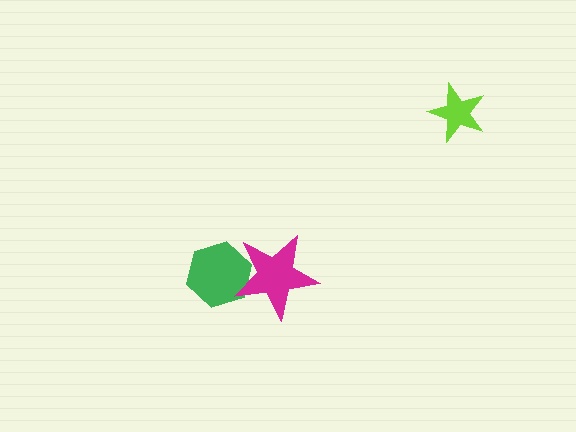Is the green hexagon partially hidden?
Yes, it is partially covered by another shape.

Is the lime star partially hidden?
No, no other shape covers it.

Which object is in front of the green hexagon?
The magenta star is in front of the green hexagon.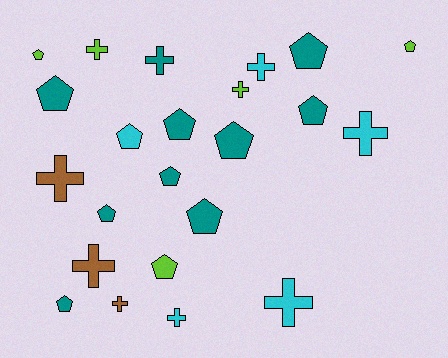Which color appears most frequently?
Teal, with 10 objects.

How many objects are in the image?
There are 23 objects.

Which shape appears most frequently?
Pentagon, with 13 objects.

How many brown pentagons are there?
There are no brown pentagons.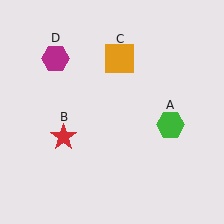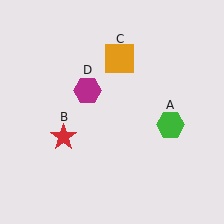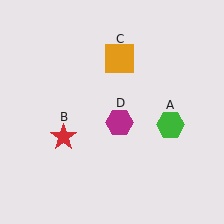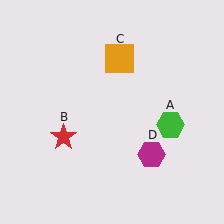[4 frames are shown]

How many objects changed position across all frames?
1 object changed position: magenta hexagon (object D).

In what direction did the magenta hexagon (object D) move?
The magenta hexagon (object D) moved down and to the right.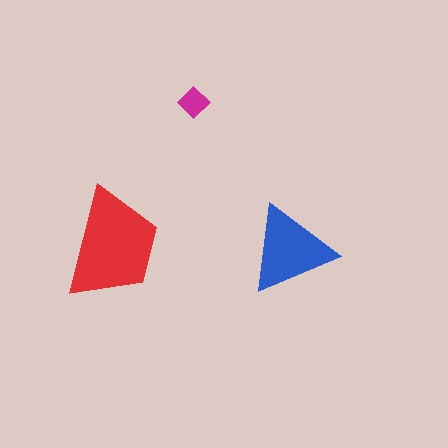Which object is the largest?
The red trapezoid.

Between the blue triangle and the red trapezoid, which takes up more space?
The red trapezoid.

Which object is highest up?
The magenta diamond is topmost.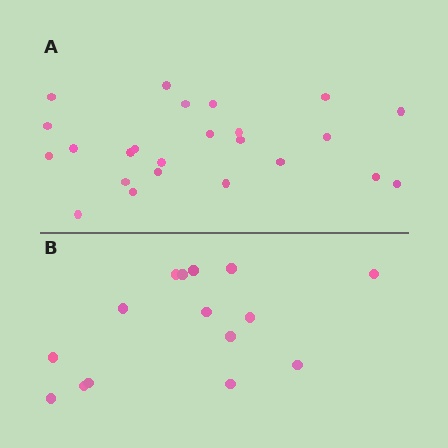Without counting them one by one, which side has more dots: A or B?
Region A (the top region) has more dots.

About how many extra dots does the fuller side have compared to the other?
Region A has roughly 8 or so more dots than region B.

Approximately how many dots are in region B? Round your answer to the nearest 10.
About 20 dots. (The exact count is 15, which rounds to 20.)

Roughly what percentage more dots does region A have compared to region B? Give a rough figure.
About 60% more.